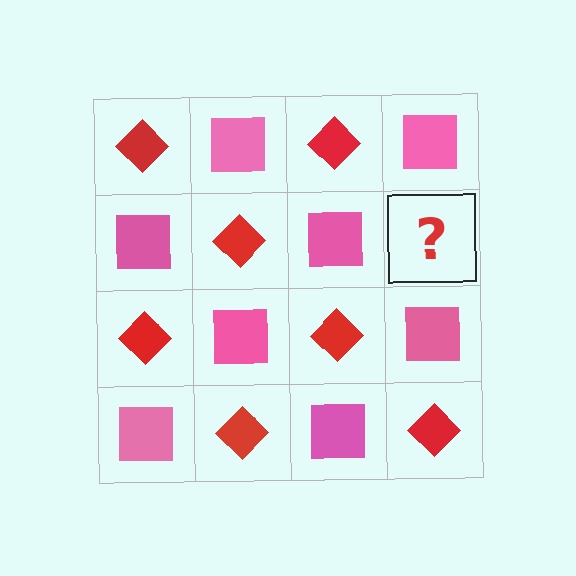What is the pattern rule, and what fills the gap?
The rule is that it alternates red diamond and pink square in a checkerboard pattern. The gap should be filled with a red diamond.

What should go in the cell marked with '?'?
The missing cell should contain a red diamond.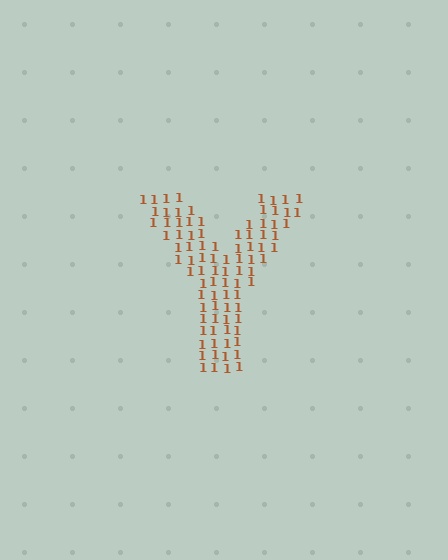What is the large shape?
The large shape is the letter Y.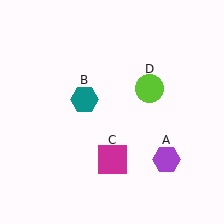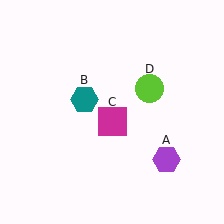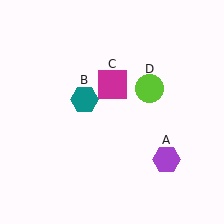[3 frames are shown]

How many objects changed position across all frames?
1 object changed position: magenta square (object C).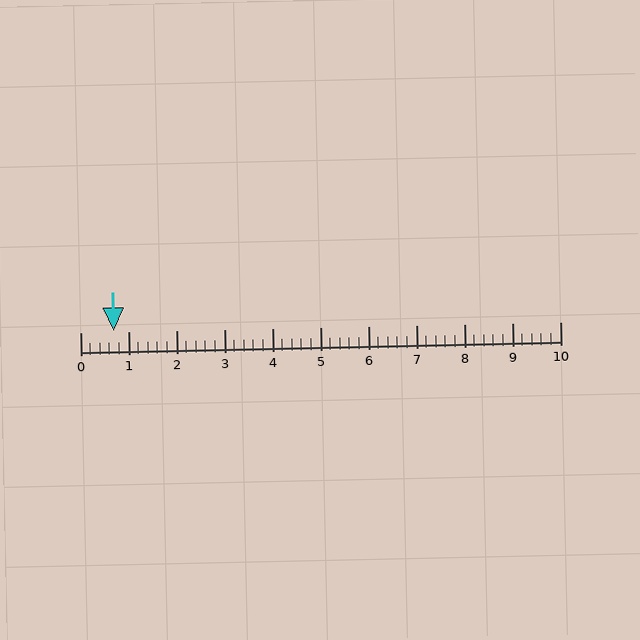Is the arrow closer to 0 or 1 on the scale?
The arrow is closer to 1.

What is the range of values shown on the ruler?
The ruler shows values from 0 to 10.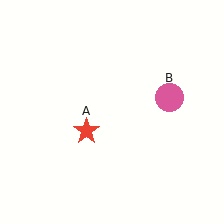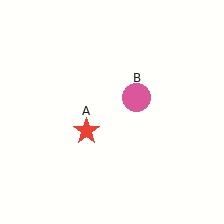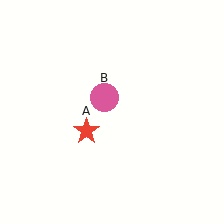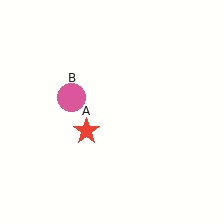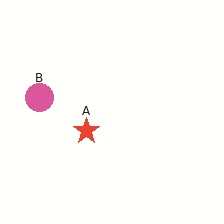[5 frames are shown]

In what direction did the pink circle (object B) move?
The pink circle (object B) moved left.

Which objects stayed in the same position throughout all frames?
Red star (object A) remained stationary.